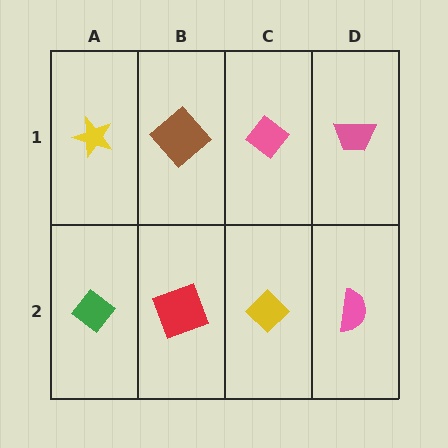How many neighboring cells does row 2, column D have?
2.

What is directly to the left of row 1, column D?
A pink diamond.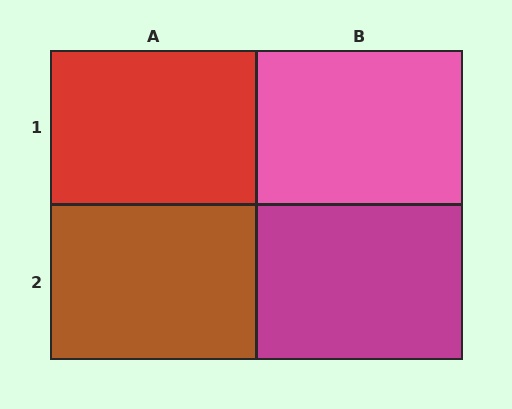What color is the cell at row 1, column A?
Red.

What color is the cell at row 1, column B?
Pink.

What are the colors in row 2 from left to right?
Brown, magenta.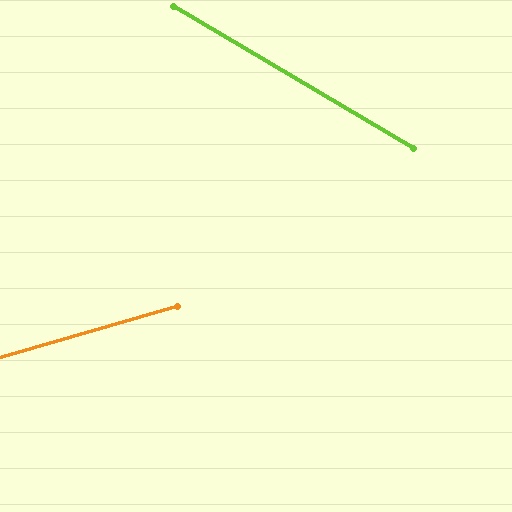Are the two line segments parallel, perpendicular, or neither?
Neither parallel nor perpendicular — they differ by about 47°.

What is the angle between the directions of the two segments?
Approximately 47 degrees.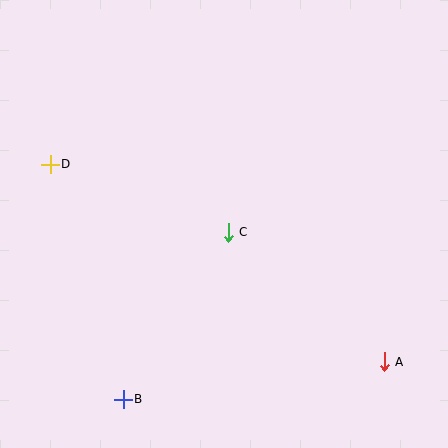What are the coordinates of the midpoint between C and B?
The midpoint between C and B is at (176, 316).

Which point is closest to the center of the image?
Point C at (228, 232) is closest to the center.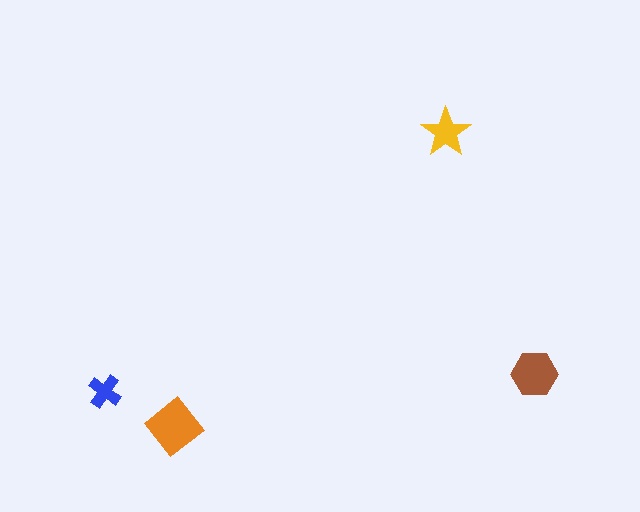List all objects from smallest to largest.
The blue cross, the yellow star, the brown hexagon, the orange diamond.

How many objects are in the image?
There are 4 objects in the image.